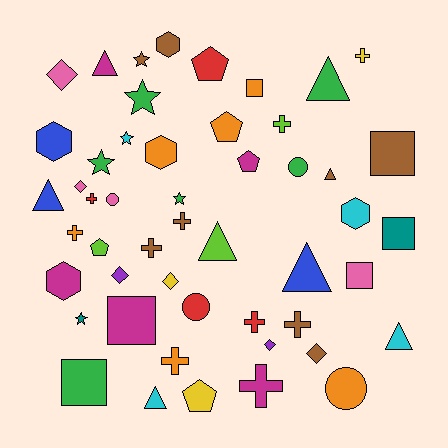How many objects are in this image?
There are 50 objects.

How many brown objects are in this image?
There are 8 brown objects.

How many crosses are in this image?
There are 10 crosses.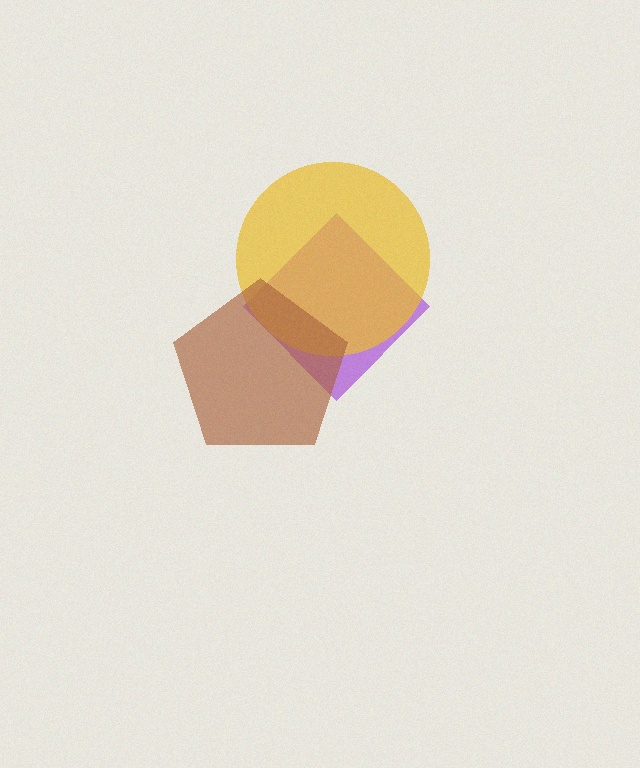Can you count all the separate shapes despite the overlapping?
Yes, there are 3 separate shapes.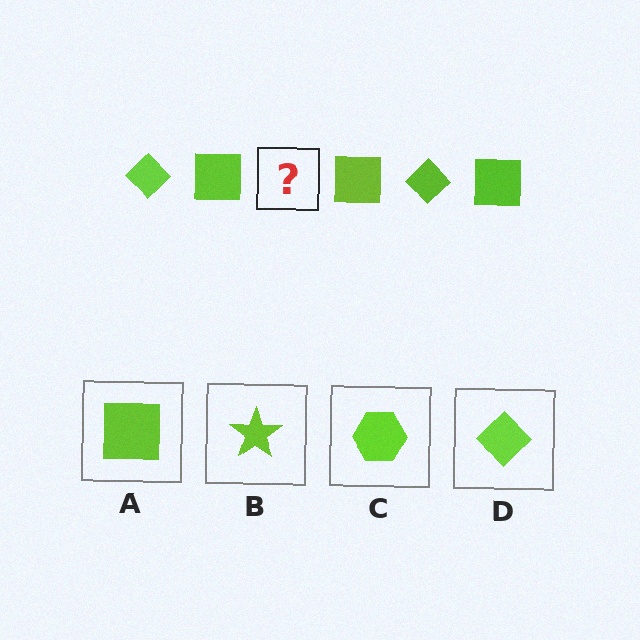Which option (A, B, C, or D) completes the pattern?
D.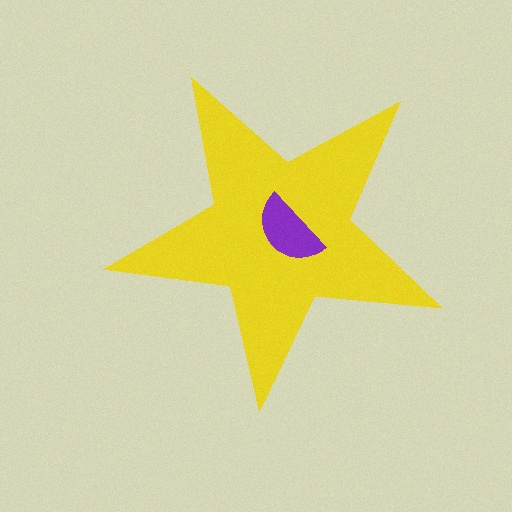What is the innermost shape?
The purple semicircle.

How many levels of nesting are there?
2.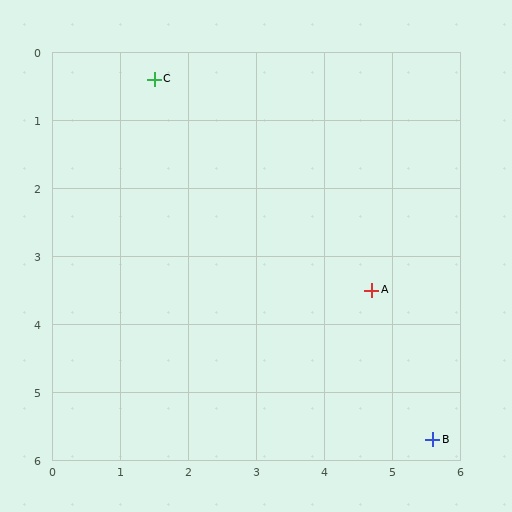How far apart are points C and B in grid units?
Points C and B are about 6.7 grid units apart.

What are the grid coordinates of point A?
Point A is at approximately (4.7, 3.5).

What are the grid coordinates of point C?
Point C is at approximately (1.5, 0.4).